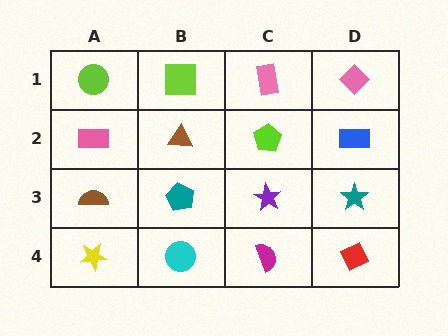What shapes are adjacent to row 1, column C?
A lime pentagon (row 2, column C), a lime square (row 1, column B), a pink diamond (row 1, column D).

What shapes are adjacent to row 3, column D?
A blue rectangle (row 2, column D), a red diamond (row 4, column D), a purple star (row 3, column C).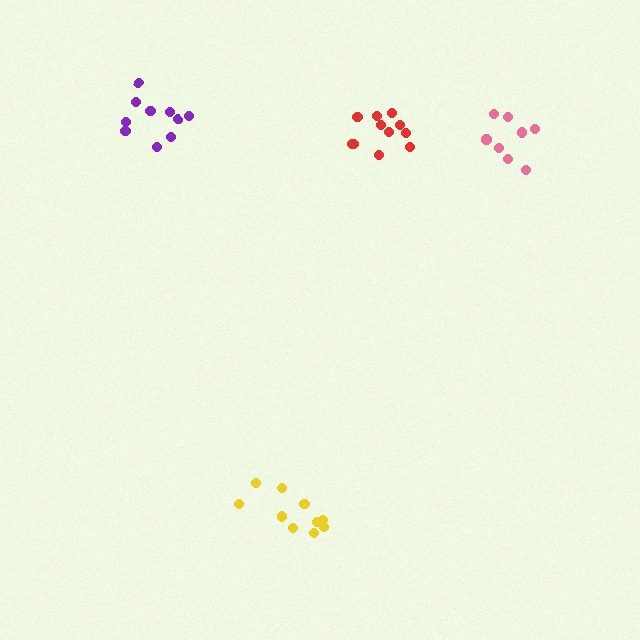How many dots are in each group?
Group 1: 10 dots, Group 2: 10 dots, Group 3: 8 dots, Group 4: 11 dots (39 total).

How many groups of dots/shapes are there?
There are 4 groups.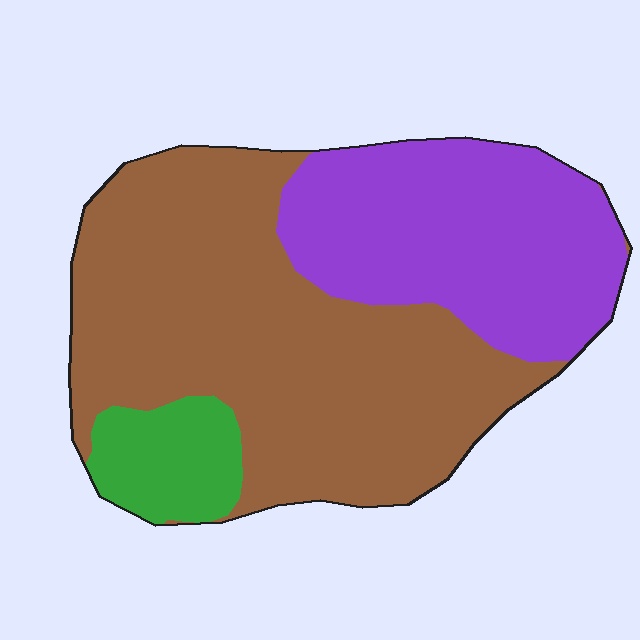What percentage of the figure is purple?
Purple covers around 35% of the figure.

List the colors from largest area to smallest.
From largest to smallest: brown, purple, green.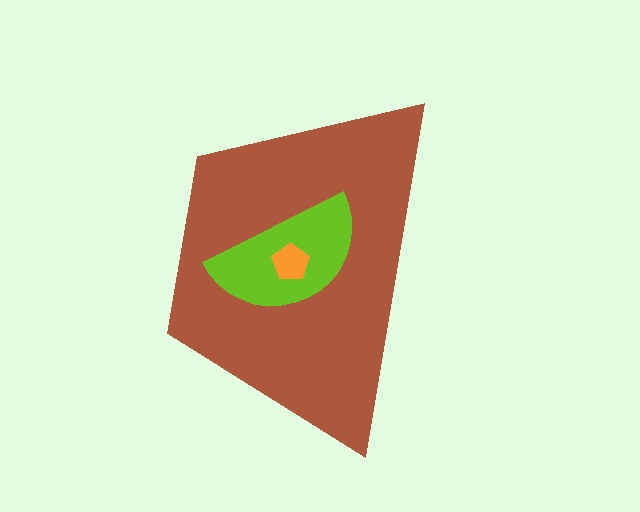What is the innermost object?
The orange pentagon.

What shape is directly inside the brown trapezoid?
The lime semicircle.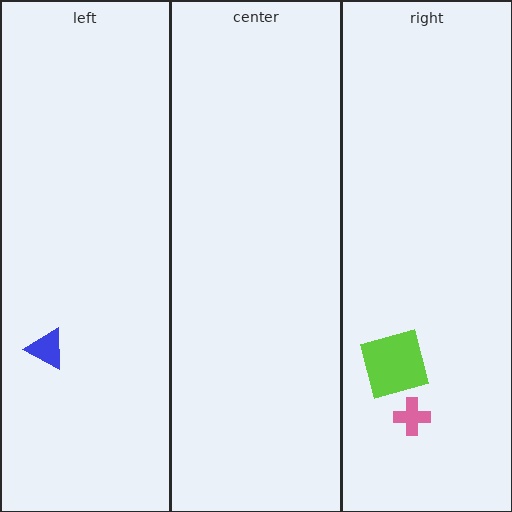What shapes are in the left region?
The blue triangle.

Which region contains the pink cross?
The right region.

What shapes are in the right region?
The pink cross, the lime square.